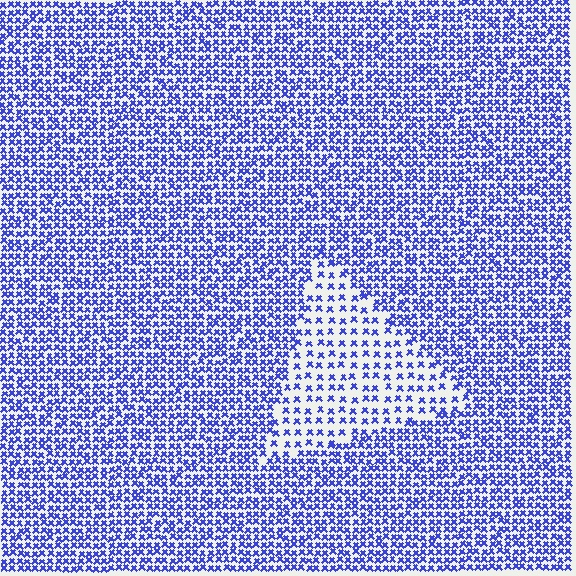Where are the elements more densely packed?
The elements are more densely packed outside the triangle boundary.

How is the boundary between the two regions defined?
The boundary is defined by a change in element density (approximately 2.2x ratio). All elements are the same color, size, and shape.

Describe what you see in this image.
The image contains small blue elements arranged at two different densities. A triangle-shaped region is visible where the elements are less densely packed than the surrounding area.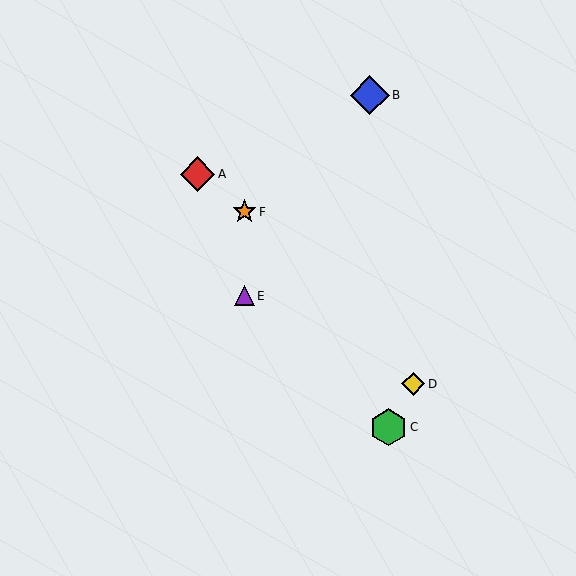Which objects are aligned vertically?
Objects E, F are aligned vertically.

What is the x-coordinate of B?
Object B is at x≈370.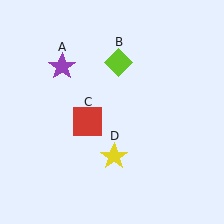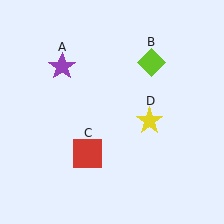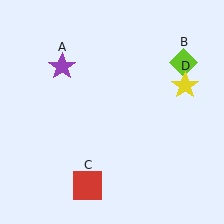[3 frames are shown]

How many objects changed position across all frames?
3 objects changed position: lime diamond (object B), red square (object C), yellow star (object D).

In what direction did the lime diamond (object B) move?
The lime diamond (object B) moved right.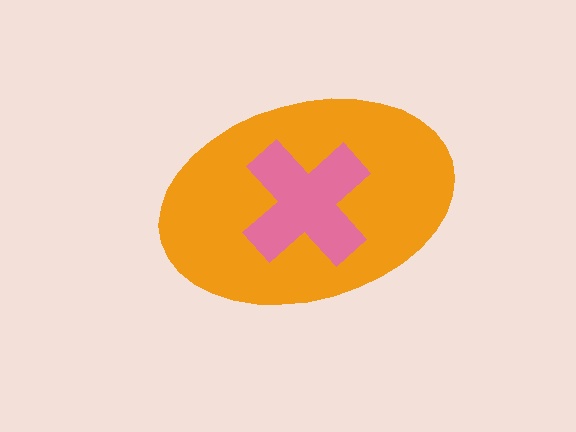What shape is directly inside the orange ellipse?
The pink cross.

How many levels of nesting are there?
2.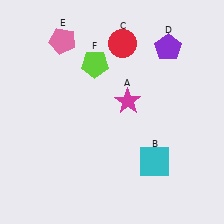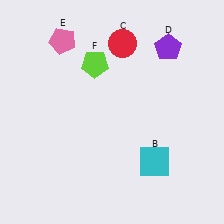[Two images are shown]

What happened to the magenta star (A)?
The magenta star (A) was removed in Image 2. It was in the top-right area of Image 1.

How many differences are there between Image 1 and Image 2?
There is 1 difference between the two images.